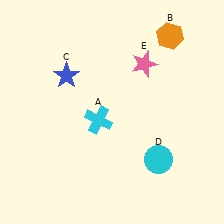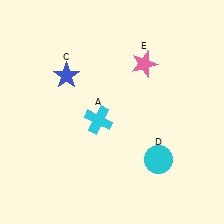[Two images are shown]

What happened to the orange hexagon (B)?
The orange hexagon (B) was removed in Image 2. It was in the top-right area of Image 1.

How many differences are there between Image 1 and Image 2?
There is 1 difference between the two images.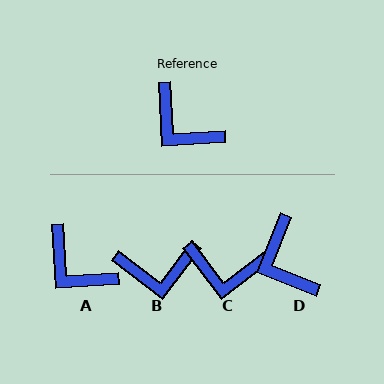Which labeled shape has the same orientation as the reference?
A.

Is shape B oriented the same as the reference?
No, it is off by about 49 degrees.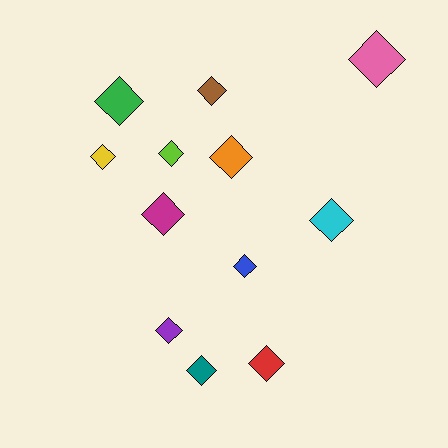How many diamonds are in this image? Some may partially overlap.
There are 12 diamonds.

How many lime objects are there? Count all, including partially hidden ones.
There is 1 lime object.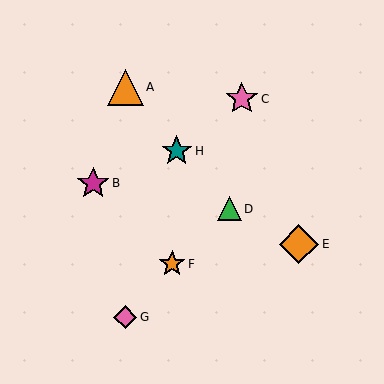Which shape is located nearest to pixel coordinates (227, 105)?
The pink star (labeled C) at (242, 99) is nearest to that location.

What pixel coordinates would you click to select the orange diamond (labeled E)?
Click at (299, 244) to select the orange diamond E.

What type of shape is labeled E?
Shape E is an orange diamond.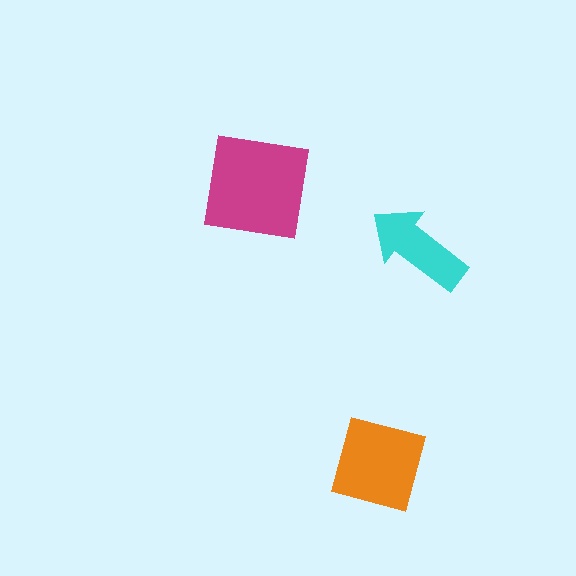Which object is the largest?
The magenta square.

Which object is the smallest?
The cyan arrow.